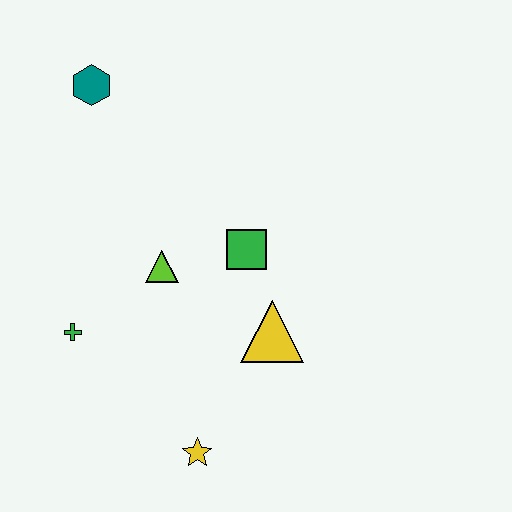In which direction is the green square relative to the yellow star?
The green square is above the yellow star.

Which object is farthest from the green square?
The teal hexagon is farthest from the green square.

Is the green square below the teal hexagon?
Yes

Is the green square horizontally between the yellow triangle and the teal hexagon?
Yes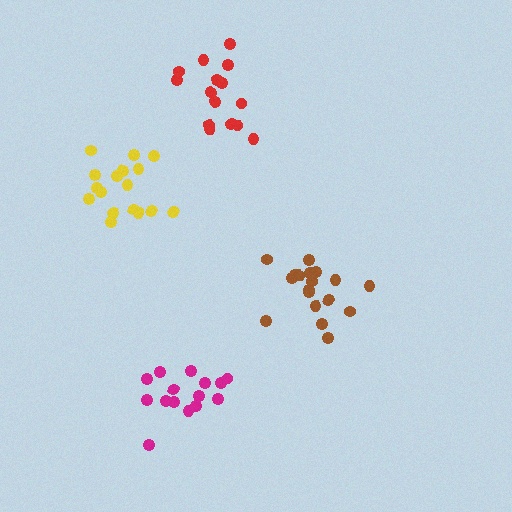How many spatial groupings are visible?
There are 4 spatial groupings.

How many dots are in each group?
Group 1: 15 dots, Group 2: 18 dots, Group 3: 17 dots, Group 4: 15 dots (65 total).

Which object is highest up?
The red cluster is topmost.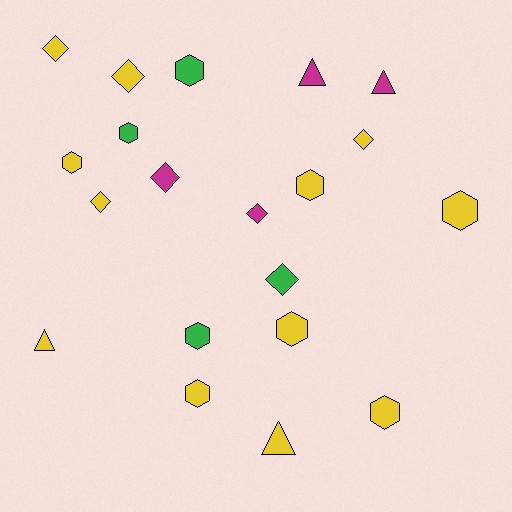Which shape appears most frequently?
Hexagon, with 9 objects.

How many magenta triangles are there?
There are 2 magenta triangles.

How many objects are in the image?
There are 20 objects.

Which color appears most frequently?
Yellow, with 12 objects.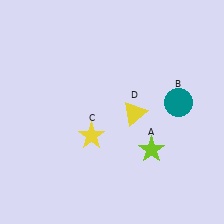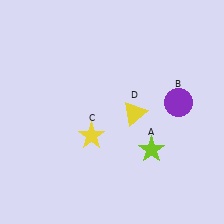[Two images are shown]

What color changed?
The circle (B) changed from teal in Image 1 to purple in Image 2.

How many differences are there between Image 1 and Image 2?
There is 1 difference between the two images.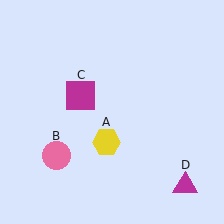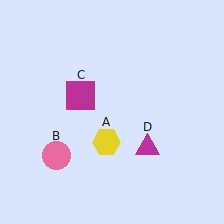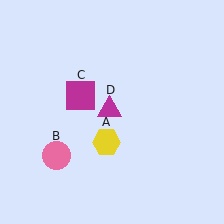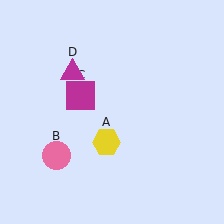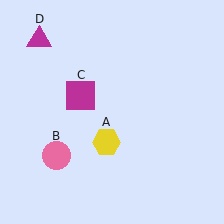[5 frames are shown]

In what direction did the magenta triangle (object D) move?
The magenta triangle (object D) moved up and to the left.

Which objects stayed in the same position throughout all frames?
Yellow hexagon (object A) and pink circle (object B) and magenta square (object C) remained stationary.